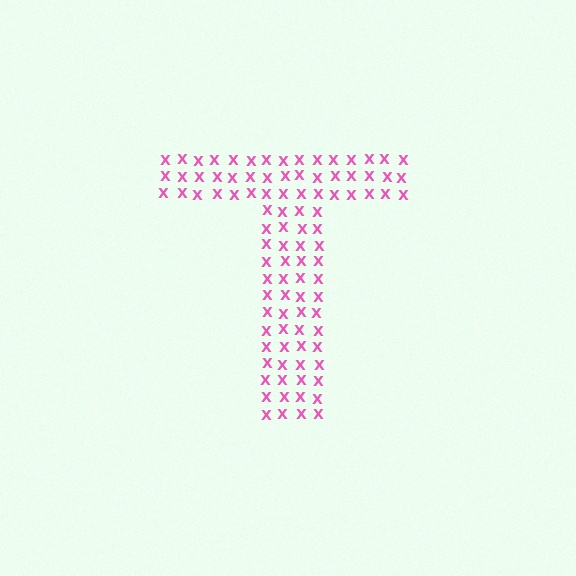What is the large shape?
The large shape is the letter T.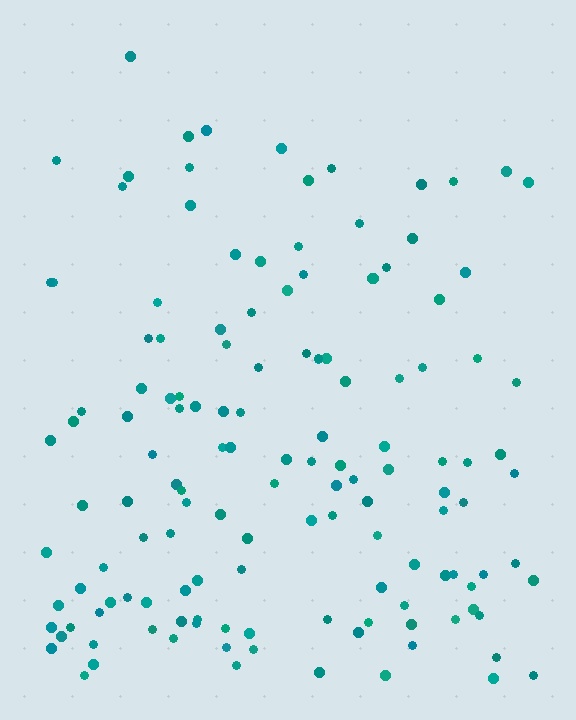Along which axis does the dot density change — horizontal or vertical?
Vertical.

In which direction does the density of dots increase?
From top to bottom, with the bottom side densest.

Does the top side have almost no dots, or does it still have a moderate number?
Still a moderate number, just noticeably fewer than the bottom.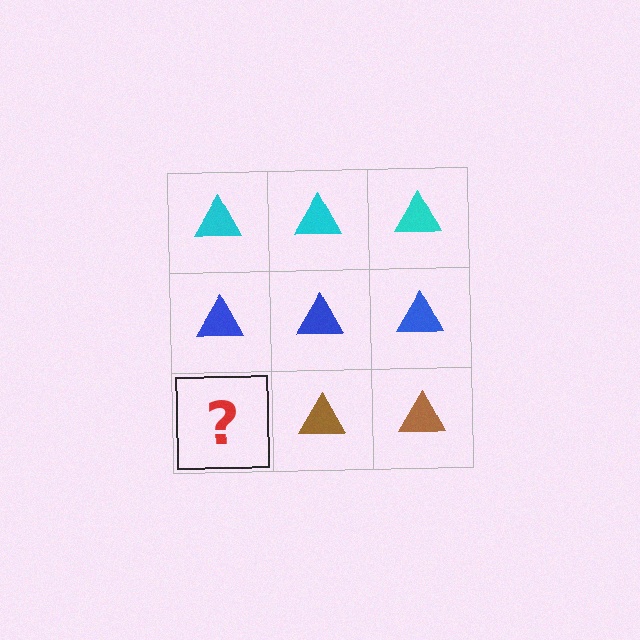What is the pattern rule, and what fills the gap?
The rule is that each row has a consistent color. The gap should be filled with a brown triangle.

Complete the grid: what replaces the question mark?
The question mark should be replaced with a brown triangle.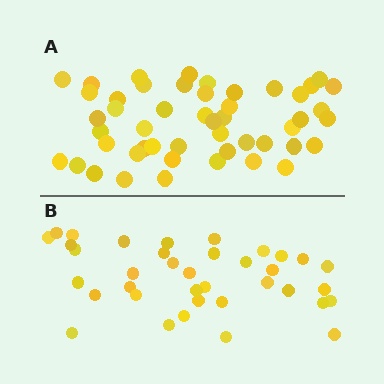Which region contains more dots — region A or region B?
Region A (the top region) has more dots.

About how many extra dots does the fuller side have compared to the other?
Region A has roughly 12 or so more dots than region B.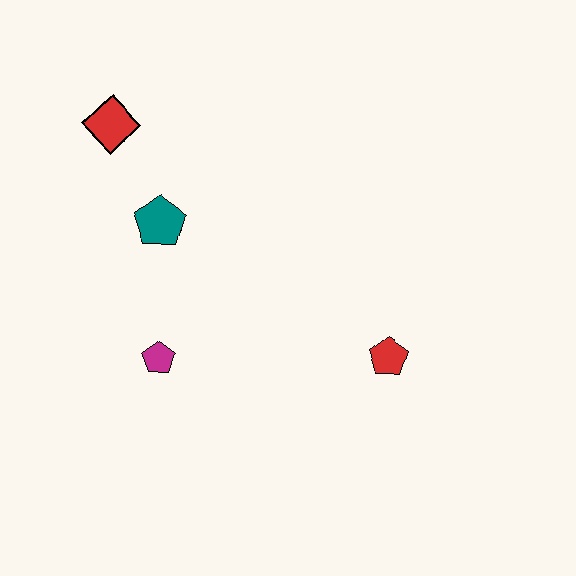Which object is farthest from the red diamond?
The red pentagon is farthest from the red diamond.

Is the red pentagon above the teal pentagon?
No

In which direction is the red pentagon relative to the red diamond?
The red pentagon is to the right of the red diamond.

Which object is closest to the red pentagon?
The magenta pentagon is closest to the red pentagon.